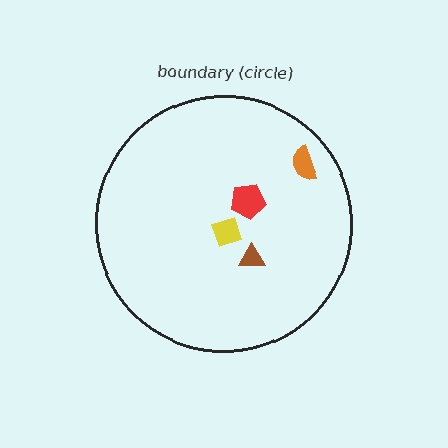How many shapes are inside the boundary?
4 inside, 0 outside.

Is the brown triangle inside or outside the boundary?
Inside.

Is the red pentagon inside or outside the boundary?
Inside.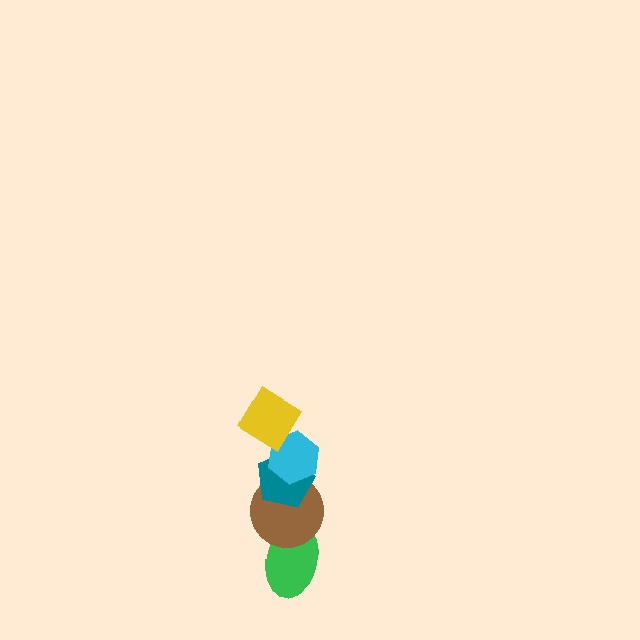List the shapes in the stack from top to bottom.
From top to bottom: the yellow diamond, the cyan hexagon, the teal pentagon, the brown circle, the green ellipse.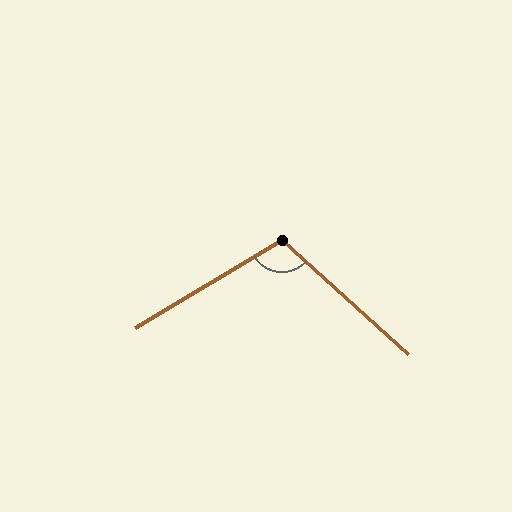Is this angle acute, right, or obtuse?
It is obtuse.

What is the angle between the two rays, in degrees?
Approximately 107 degrees.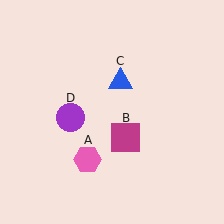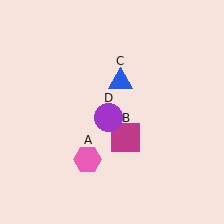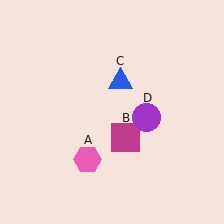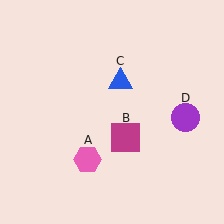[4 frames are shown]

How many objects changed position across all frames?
1 object changed position: purple circle (object D).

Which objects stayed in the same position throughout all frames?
Pink hexagon (object A) and magenta square (object B) and blue triangle (object C) remained stationary.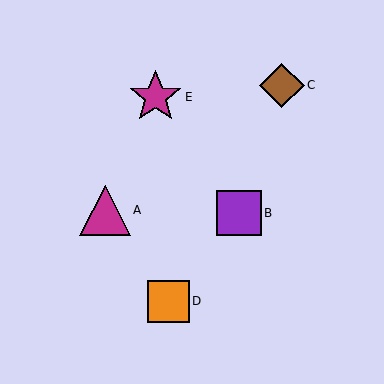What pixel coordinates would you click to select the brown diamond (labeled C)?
Click at (282, 85) to select the brown diamond C.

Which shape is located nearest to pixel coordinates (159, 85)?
The magenta star (labeled E) at (156, 97) is nearest to that location.